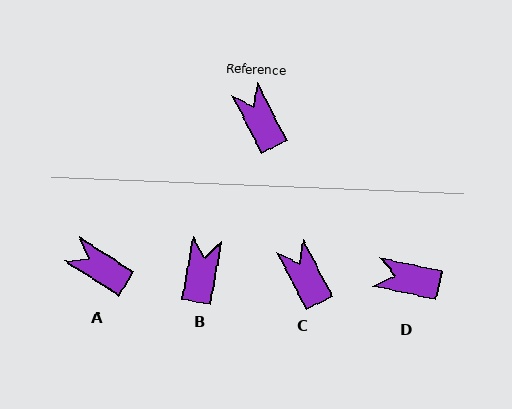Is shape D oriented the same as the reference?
No, it is off by about 51 degrees.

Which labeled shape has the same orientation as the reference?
C.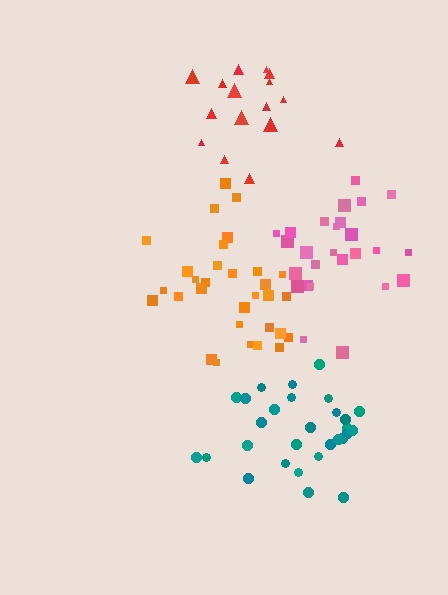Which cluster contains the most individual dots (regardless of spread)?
Orange (31).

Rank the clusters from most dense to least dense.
pink, teal, orange, red.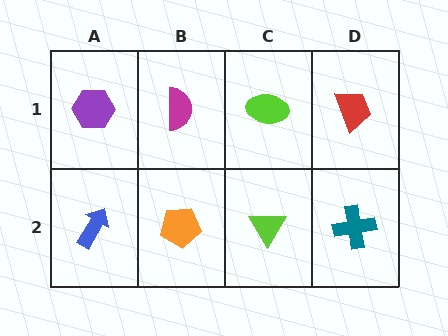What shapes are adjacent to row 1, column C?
A lime triangle (row 2, column C), a magenta semicircle (row 1, column B), a red trapezoid (row 1, column D).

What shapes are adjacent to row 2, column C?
A lime ellipse (row 1, column C), an orange pentagon (row 2, column B), a teal cross (row 2, column D).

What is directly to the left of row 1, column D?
A lime ellipse.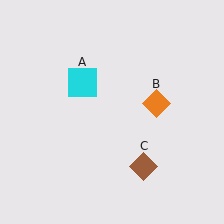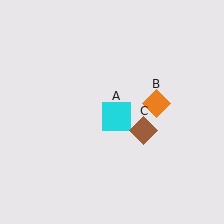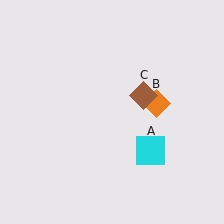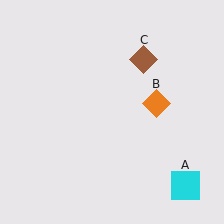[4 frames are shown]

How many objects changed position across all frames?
2 objects changed position: cyan square (object A), brown diamond (object C).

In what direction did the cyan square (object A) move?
The cyan square (object A) moved down and to the right.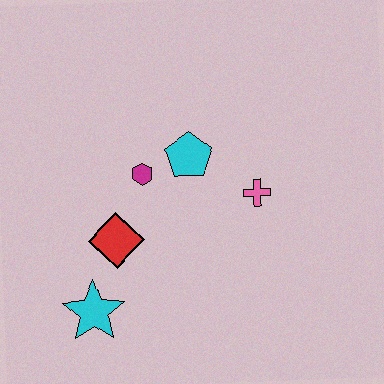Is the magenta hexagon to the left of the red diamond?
No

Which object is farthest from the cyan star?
The pink cross is farthest from the cyan star.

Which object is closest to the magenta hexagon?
The cyan pentagon is closest to the magenta hexagon.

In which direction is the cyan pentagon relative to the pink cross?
The cyan pentagon is to the left of the pink cross.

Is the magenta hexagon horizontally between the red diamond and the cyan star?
No